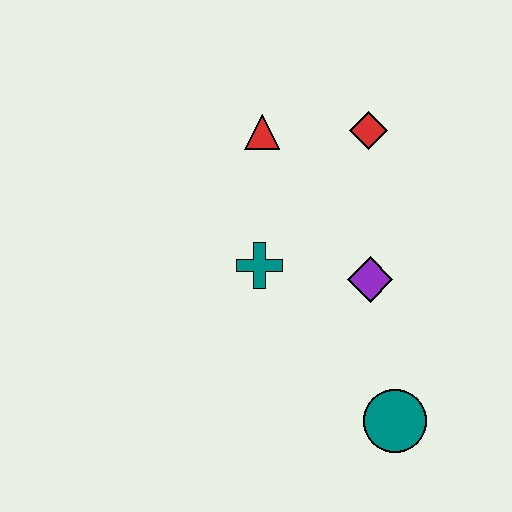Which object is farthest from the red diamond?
The teal circle is farthest from the red diamond.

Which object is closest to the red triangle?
The red diamond is closest to the red triangle.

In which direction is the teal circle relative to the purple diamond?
The teal circle is below the purple diamond.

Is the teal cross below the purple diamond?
No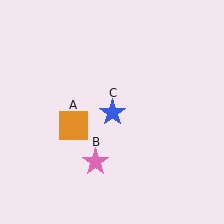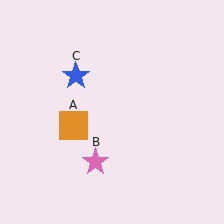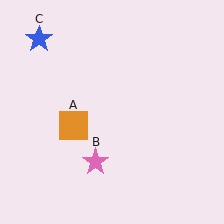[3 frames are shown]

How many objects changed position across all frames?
1 object changed position: blue star (object C).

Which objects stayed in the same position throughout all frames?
Orange square (object A) and pink star (object B) remained stationary.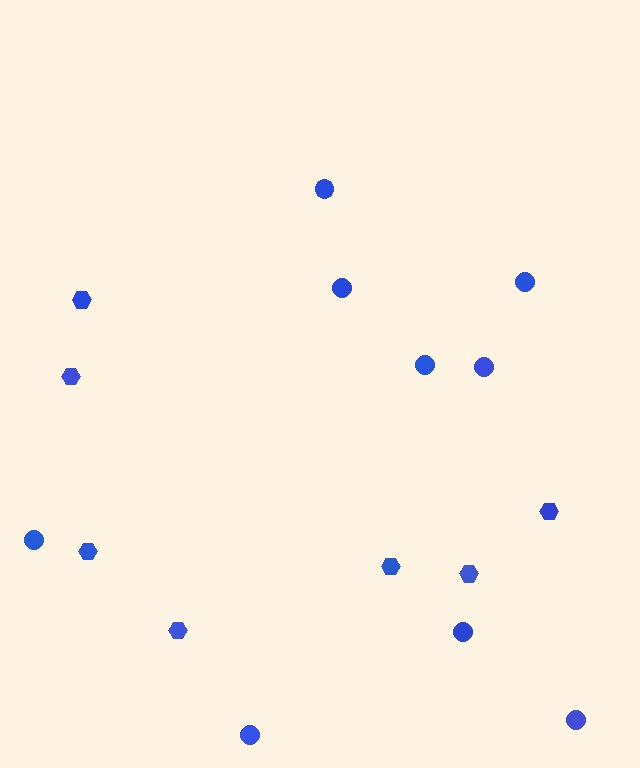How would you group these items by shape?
There are 2 groups: one group of hexagons (7) and one group of circles (9).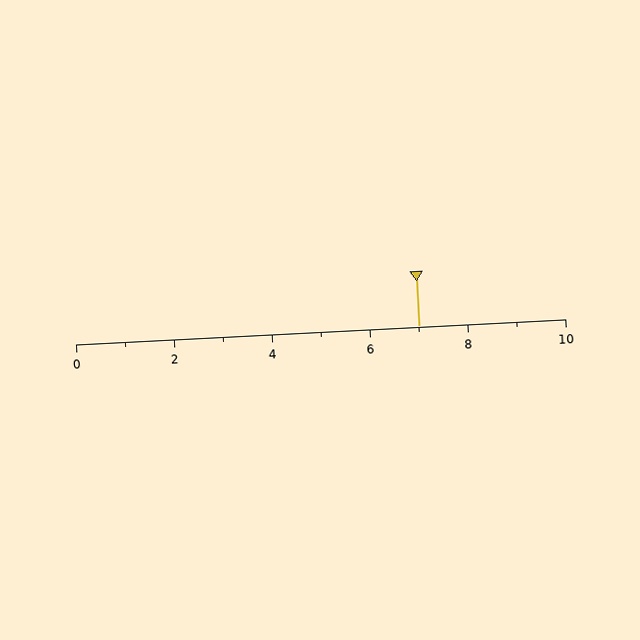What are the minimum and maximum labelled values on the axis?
The axis runs from 0 to 10.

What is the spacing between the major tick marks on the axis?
The major ticks are spaced 2 apart.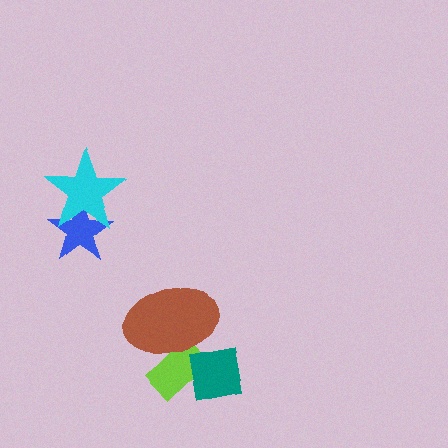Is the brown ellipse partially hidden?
No, no other shape covers it.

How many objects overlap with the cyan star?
1 object overlaps with the cyan star.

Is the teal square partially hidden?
Yes, it is partially covered by another shape.